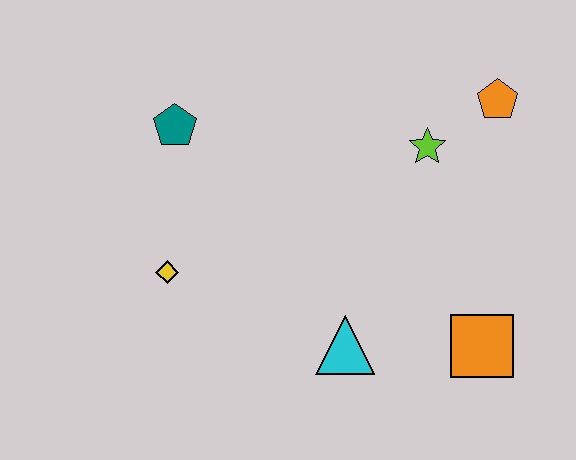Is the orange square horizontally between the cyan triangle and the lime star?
No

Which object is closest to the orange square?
The cyan triangle is closest to the orange square.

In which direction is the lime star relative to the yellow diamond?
The lime star is to the right of the yellow diamond.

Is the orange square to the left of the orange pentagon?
Yes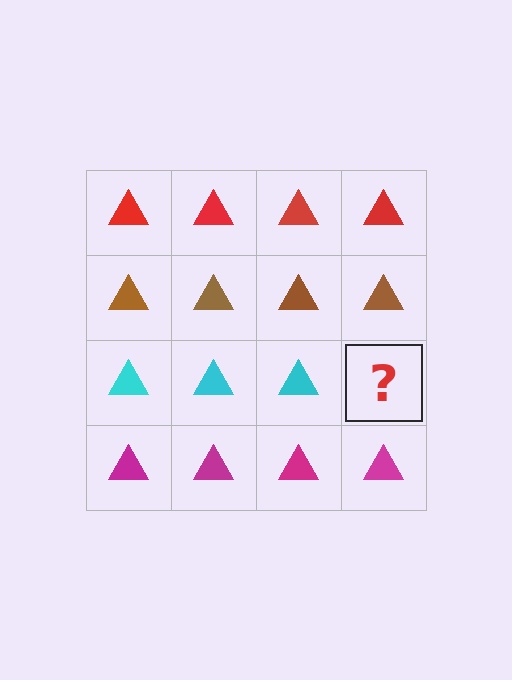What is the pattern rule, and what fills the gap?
The rule is that each row has a consistent color. The gap should be filled with a cyan triangle.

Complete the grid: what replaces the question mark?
The question mark should be replaced with a cyan triangle.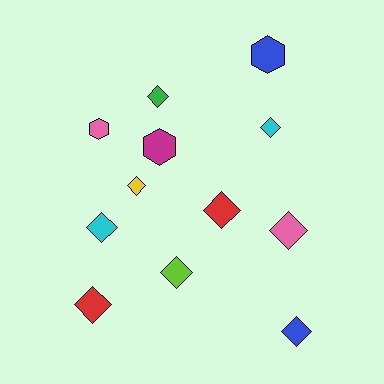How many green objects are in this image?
There is 1 green object.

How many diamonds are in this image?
There are 9 diamonds.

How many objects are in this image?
There are 12 objects.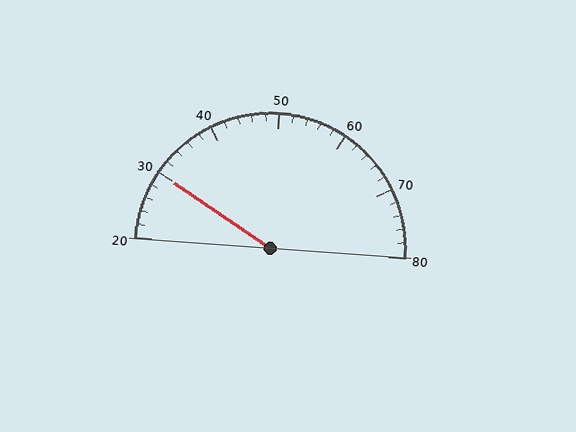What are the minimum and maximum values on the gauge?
The gauge ranges from 20 to 80.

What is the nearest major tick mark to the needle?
The nearest major tick mark is 30.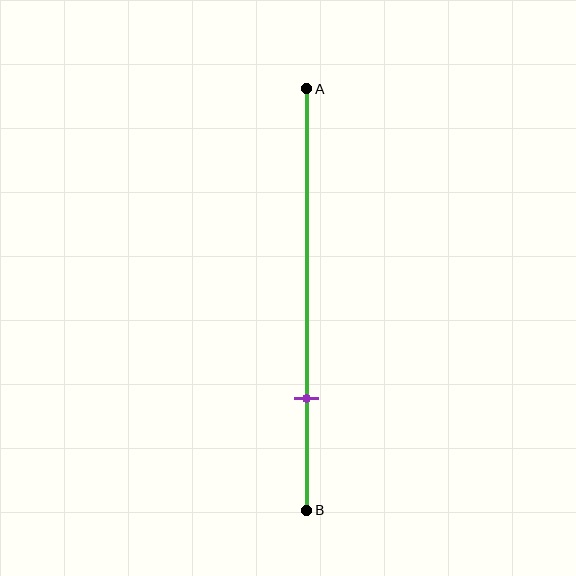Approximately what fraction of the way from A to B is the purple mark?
The purple mark is approximately 75% of the way from A to B.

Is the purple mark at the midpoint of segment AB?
No, the mark is at about 75% from A, not at the 50% midpoint.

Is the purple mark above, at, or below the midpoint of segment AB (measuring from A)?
The purple mark is below the midpoint of segment AB.